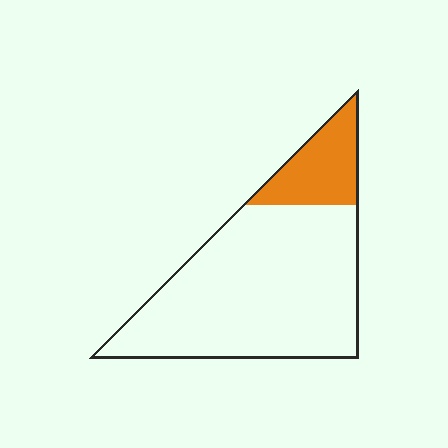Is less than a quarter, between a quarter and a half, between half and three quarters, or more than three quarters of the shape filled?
Less than a quarter.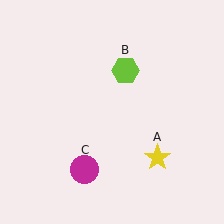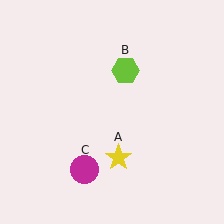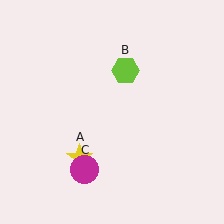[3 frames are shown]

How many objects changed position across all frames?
1 object changed position: yellow star (object A).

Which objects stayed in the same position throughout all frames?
Lime hexagon (object B) and magenta circle (object C) remained stationary.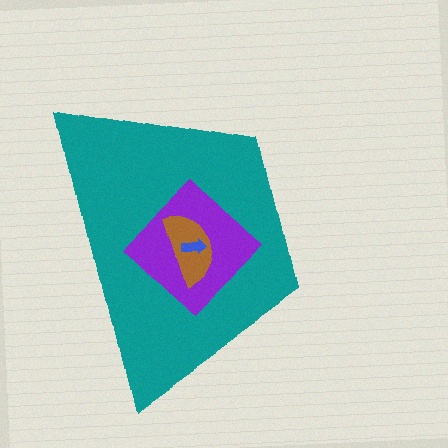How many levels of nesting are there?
4.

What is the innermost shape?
The blue arrow.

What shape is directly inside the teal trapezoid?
The purple diamond.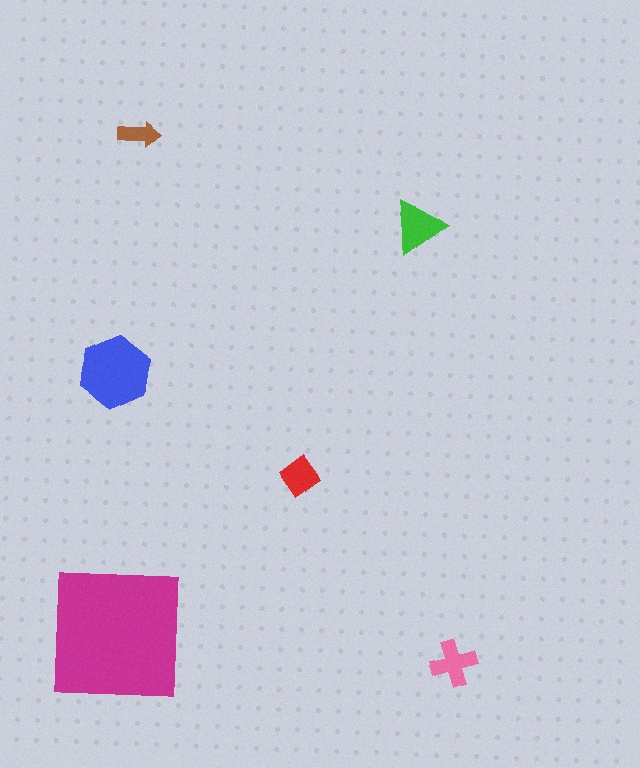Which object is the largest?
The magenta square.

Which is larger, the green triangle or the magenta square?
The magenta square.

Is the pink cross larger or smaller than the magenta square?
Smaller.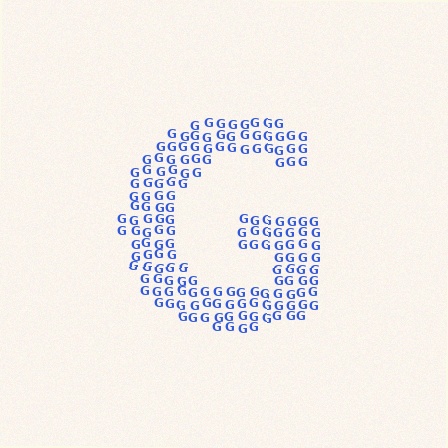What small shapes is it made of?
It is made of small letter G's.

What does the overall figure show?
The overall figure shows the letter G.